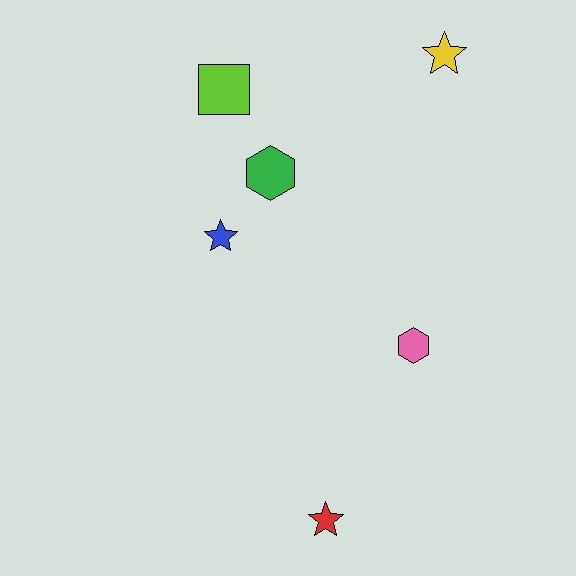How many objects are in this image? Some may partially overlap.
There are 6 objects.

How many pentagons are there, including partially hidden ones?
There are no pentagons.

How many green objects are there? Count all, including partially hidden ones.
There is 1 green object.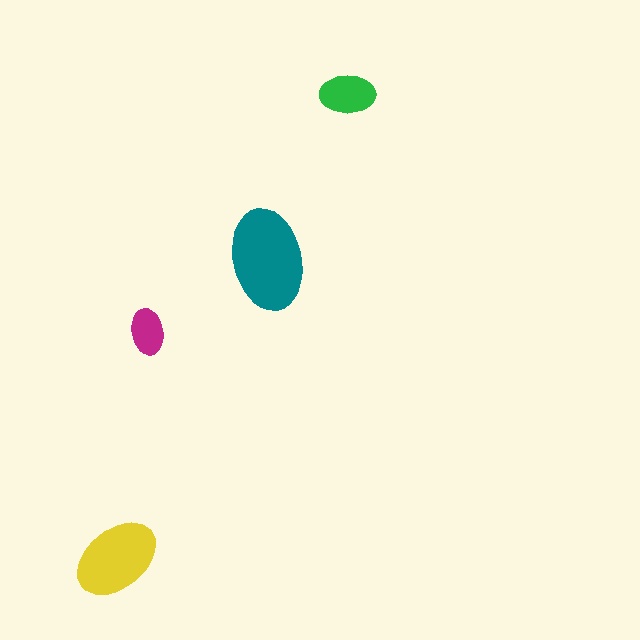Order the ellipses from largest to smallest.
the teal one, the yellow one, the green one, the magenta one.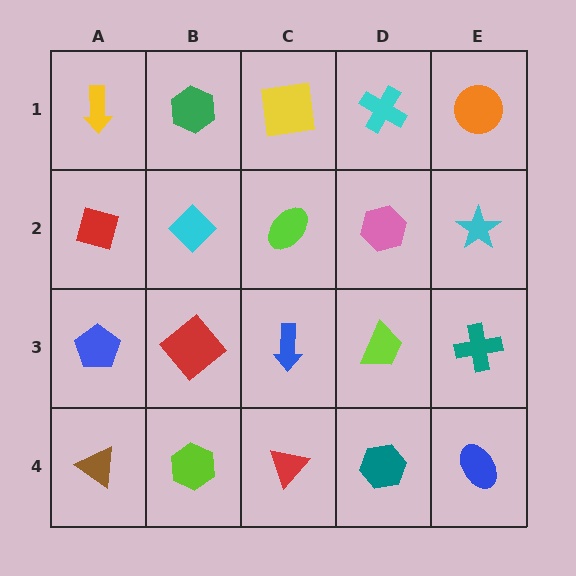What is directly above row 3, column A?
A red square.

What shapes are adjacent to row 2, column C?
A yellow square (row 1, column C), a blue arrow (row 3, column C), a cyan diamond (row 2, column B), a pink hexagon (row 2, column D).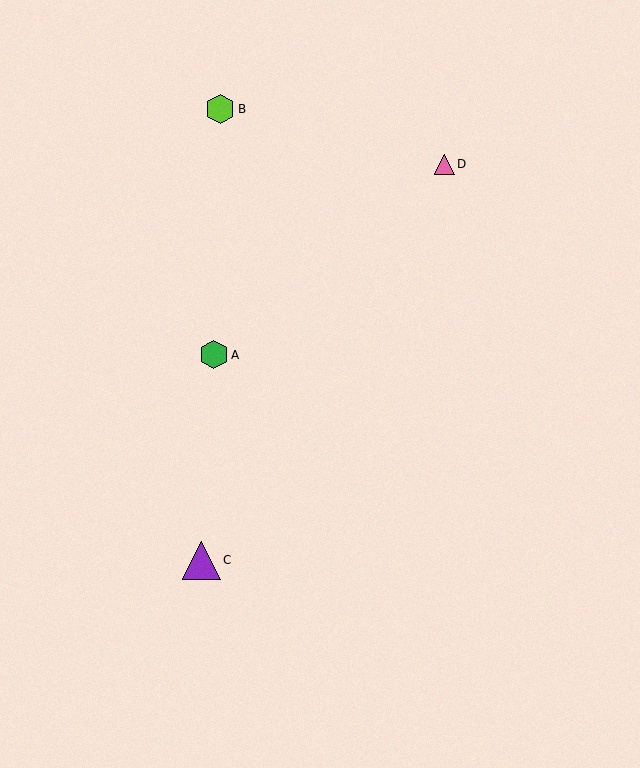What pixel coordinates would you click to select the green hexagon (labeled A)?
Click at (214, 355) to select the green hexagon A.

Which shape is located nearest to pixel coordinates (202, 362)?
The green hexagon (labeled A) at (214, 355) is nearest to that location.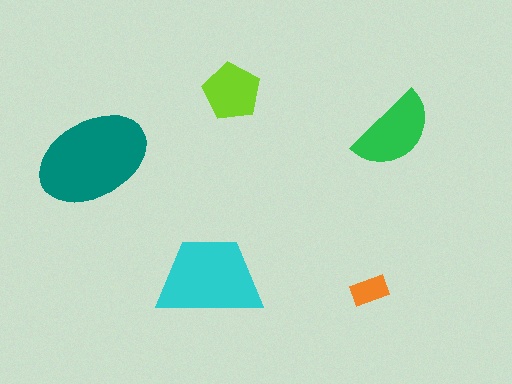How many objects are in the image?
There are 5 objects in the image.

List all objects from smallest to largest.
The orange rectangle, the lime pentagon, the green semicircle, the cyan trapezoid, the teal ellipse.